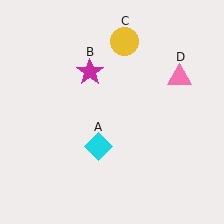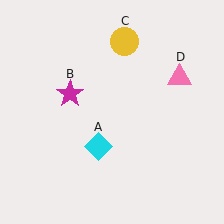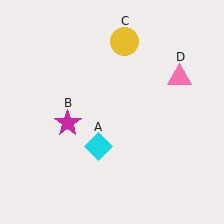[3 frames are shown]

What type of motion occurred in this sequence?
The magenta star (object B) rotated counterclockwise around the center of the scene.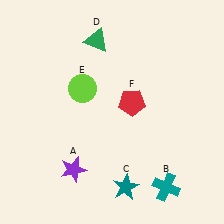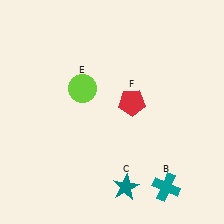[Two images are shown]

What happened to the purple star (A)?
The purple star (A) was removed in Image 2. It was in the bottom-left area of Image 1.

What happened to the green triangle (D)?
The green triangle (D) was removed in Image 2. It was in the top-left area of Image 1.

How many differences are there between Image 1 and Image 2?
There are 2 differences between the two images.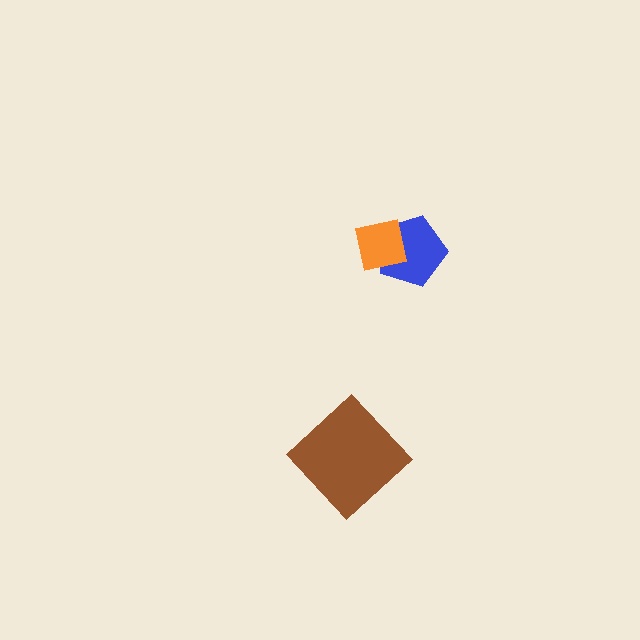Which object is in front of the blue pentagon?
The orange square is in front of the blue pentagon.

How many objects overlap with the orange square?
1 object overlaps with the orange square.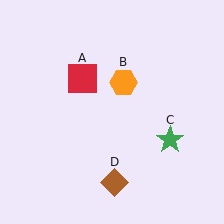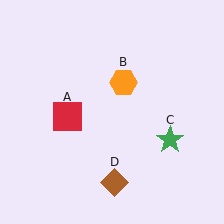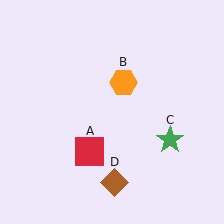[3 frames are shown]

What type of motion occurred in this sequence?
The red square (object A) rotated counterclockwise around the center of the scene.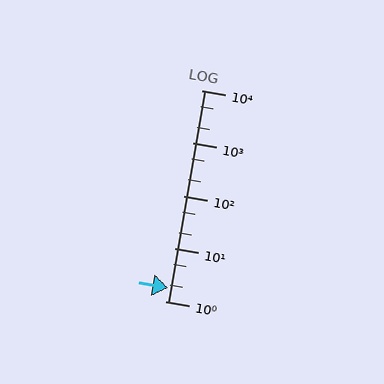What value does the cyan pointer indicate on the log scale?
The pointer indicates approximately 1.8.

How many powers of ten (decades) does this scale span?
The scale spans 4 decades, from 1 to 10000.